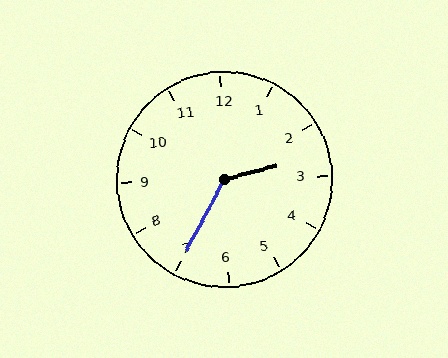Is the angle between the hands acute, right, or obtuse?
It is obtuse.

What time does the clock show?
2:35.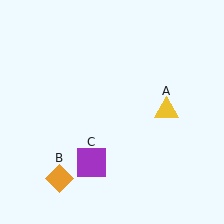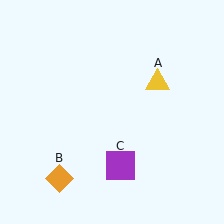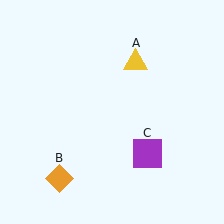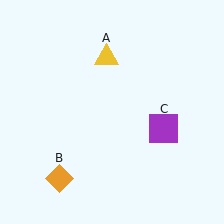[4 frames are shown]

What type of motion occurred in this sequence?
The yellow triangle (object A), purple square (object C) rotated counterclockwise around the center of the scene.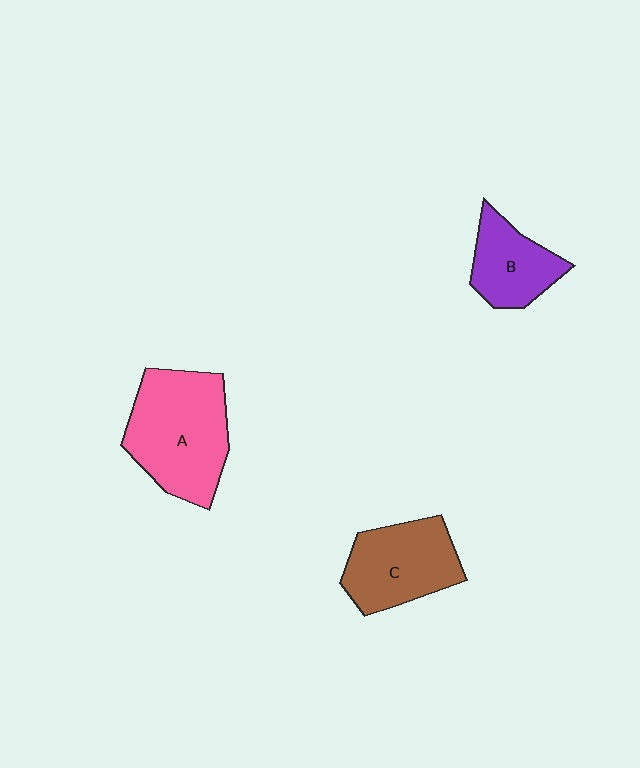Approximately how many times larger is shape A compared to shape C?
Approximately 1.3 times.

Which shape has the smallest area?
Shape B (purple).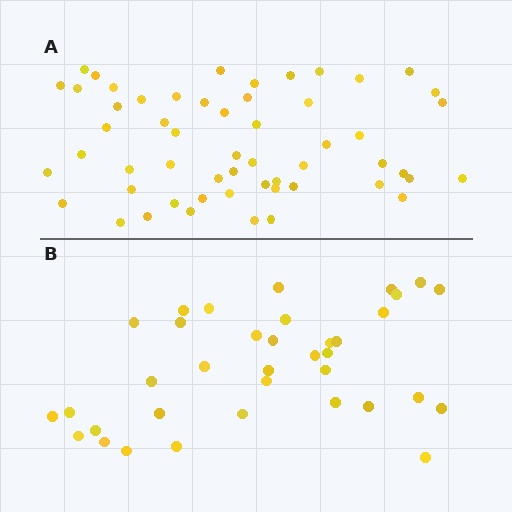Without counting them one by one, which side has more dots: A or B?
Region A (the top region) has more dots.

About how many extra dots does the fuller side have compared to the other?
Region A has approximately 20 more dots than region B.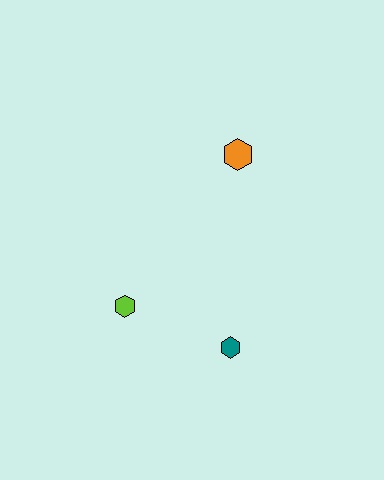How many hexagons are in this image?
There are 3 hexagons.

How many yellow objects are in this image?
There are no yellow objects.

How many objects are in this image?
There are 3 objects.